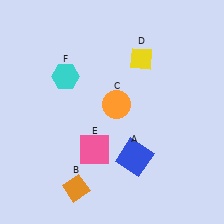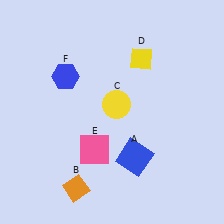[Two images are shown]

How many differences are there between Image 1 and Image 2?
There are 2 differences between the two images.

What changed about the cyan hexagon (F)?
In Image 1, F is cyan. In Image 2, it changed to blue.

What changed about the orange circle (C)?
In Image 1, C is orange. In Image 2, it changed to yellow.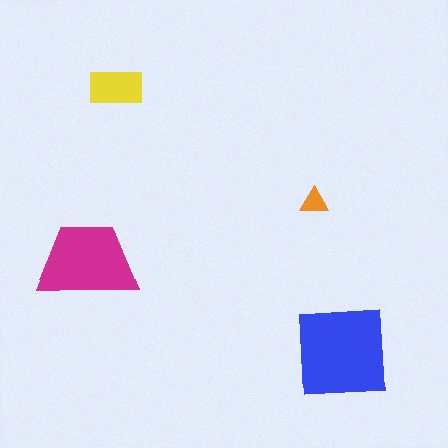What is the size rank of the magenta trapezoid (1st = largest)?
2nd.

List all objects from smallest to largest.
The orange triangle, the yellow rectangle, the magenta trapezoid, the blue square.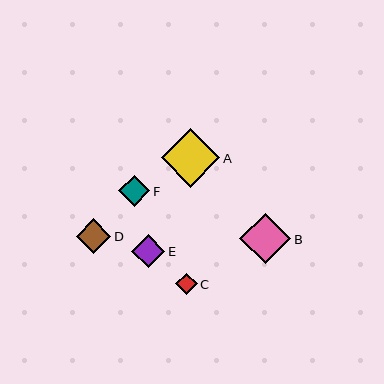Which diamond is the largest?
Diamond A is the largest with a size of approximately 59 pixels.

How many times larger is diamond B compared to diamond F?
Diamond B is approximately 1.6 times the size of diamond F.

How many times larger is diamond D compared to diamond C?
Diamond D is approximately 1.6 times the size of diamond C.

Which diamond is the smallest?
Diamond C is the smallest with a size of approximately 21 pixels.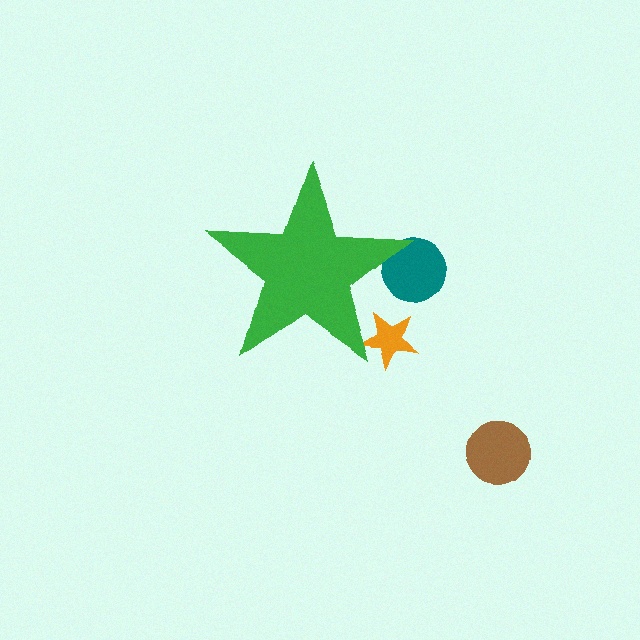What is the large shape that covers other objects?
A green star.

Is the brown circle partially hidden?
No, the brown circle is fully visible.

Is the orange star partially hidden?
Yes, the orange star is partially hidden behind the green star.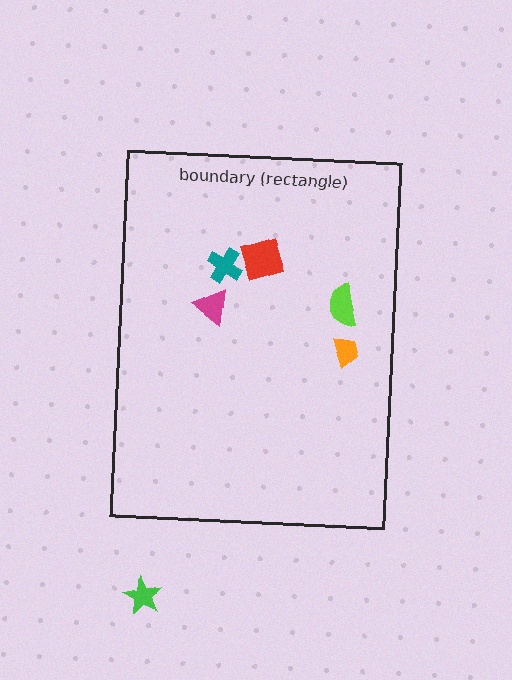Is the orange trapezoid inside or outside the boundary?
Inside.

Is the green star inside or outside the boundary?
Outside.